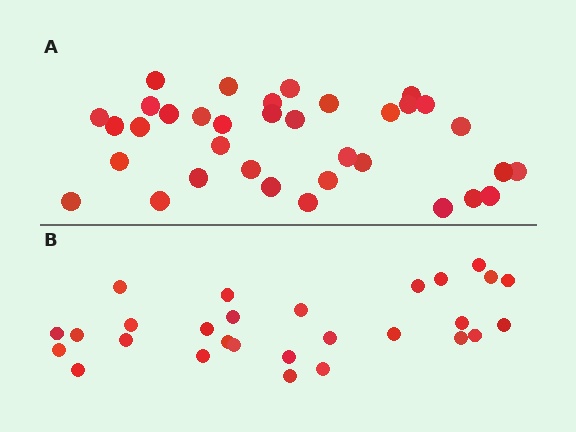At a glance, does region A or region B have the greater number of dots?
Region A (the top region) has more dots.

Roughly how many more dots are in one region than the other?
Region A has roughly 8 or so more dots than region B.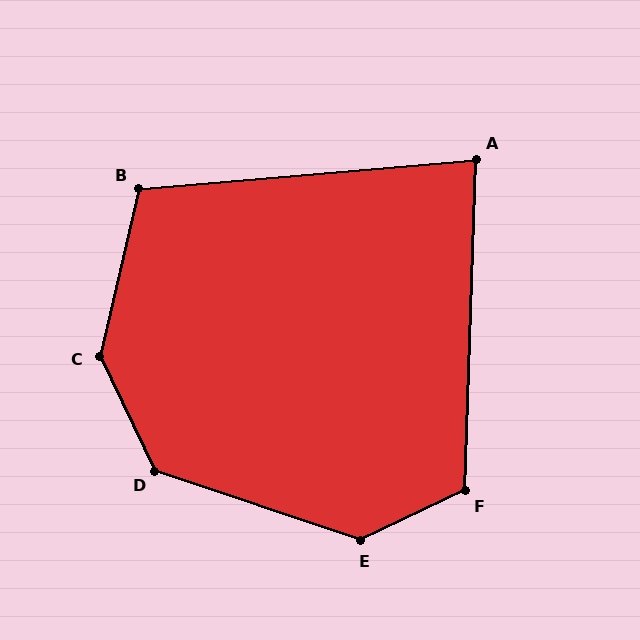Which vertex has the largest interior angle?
C, at approximately 141 degrees.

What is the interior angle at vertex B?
Approximately 108 degrees (obtuse).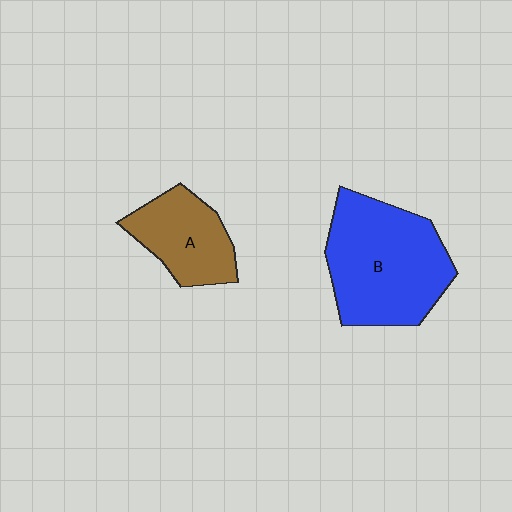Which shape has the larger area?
Shape B (blue).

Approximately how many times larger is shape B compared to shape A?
Approximately 1.8 times.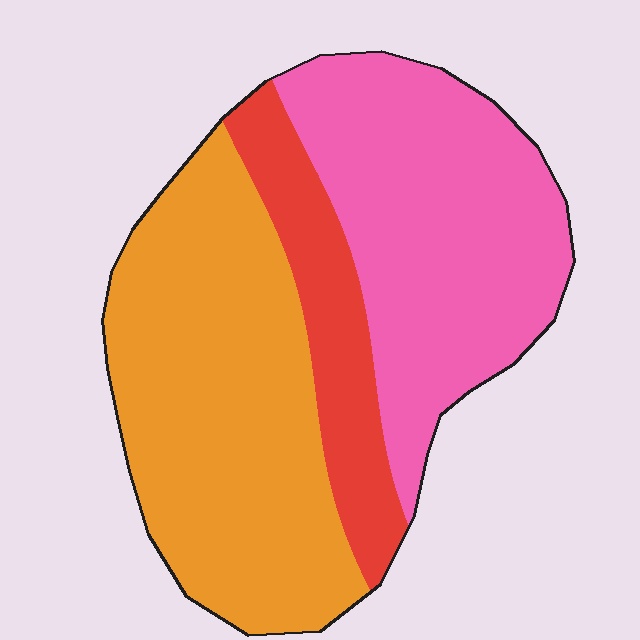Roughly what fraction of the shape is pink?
Pink covers about 40% of the shape.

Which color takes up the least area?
Red, at roughly 15%.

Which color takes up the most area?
Orange, at roughly 45%.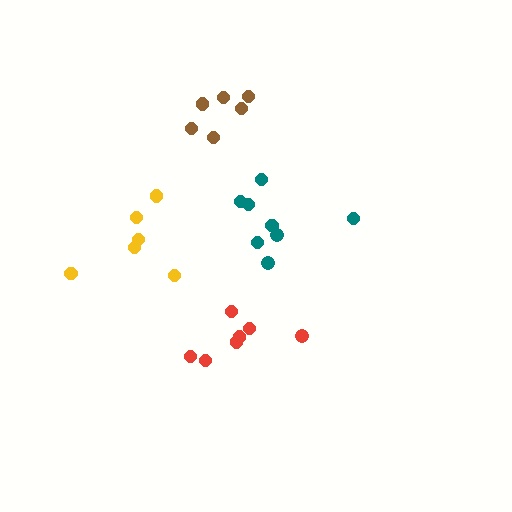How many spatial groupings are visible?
There are 4 spatial groupings.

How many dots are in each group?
Group 1: 7 dots, Group 2: 6 dots, Group 3: 6 dots, Group 4: 8 dots (27 total).